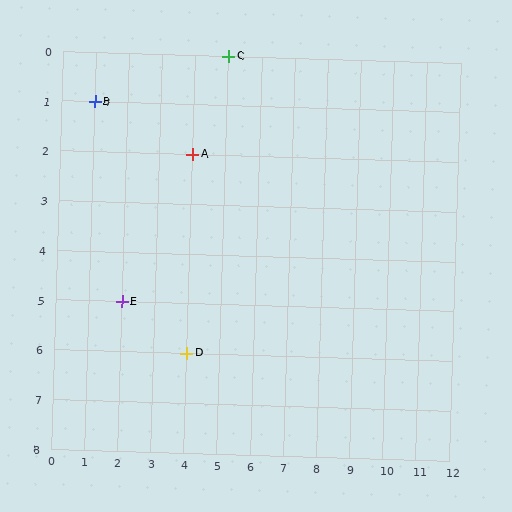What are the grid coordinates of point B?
Point B is at grid coordinates (1, 1).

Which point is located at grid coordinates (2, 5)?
Point E is at (2, 5).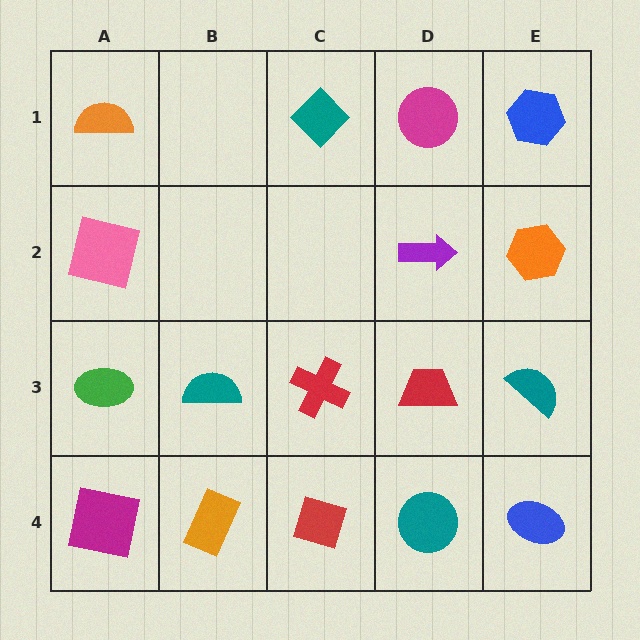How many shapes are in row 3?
5 shapes.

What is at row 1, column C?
A teal diamond.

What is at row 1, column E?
A blue hexagon.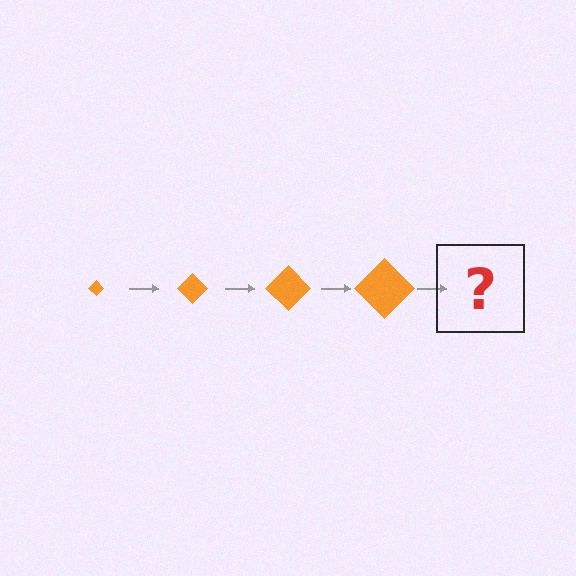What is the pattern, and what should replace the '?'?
The pattern is that the diamond gets progressively larger each step. The '?' should be an orange diamond, larger than the previous one.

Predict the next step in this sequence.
The next step is an orange diamond, larger than the previous one.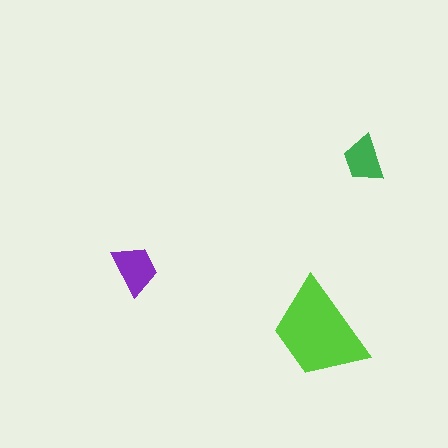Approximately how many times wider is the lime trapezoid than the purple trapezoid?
About 2 times wider.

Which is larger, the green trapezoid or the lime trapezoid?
The lime one.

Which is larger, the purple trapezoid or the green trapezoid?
The purple one.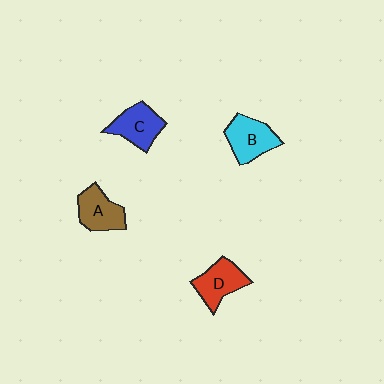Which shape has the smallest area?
Shape A (brown).